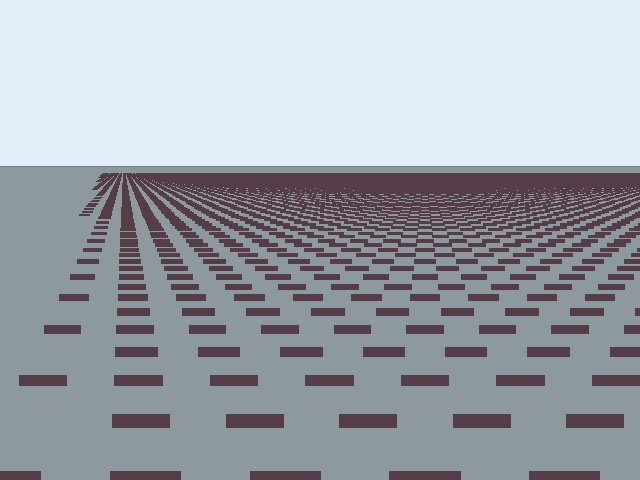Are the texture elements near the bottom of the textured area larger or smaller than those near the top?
Larger. Near the bottom, elements are closer to the viewer and appear at a bigger on-screen size.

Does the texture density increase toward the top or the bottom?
Density increases toward the top.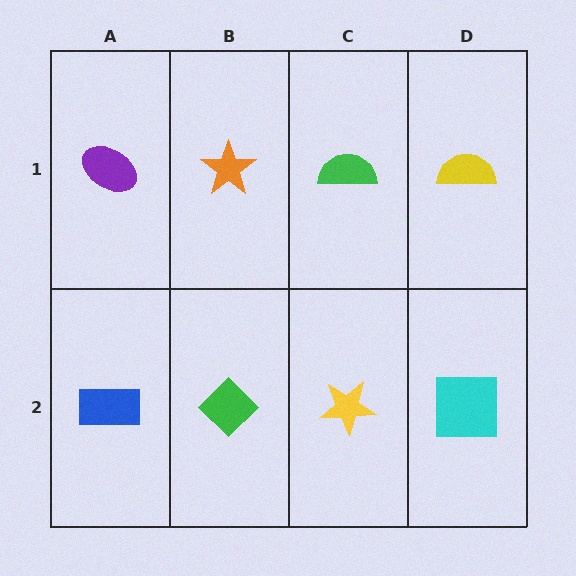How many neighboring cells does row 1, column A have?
2.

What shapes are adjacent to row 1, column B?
A green diamond (row 2, column B), a purple ellipse (row 1, column A), a green semicircle (row 1, column C).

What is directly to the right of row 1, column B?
A green semicircle.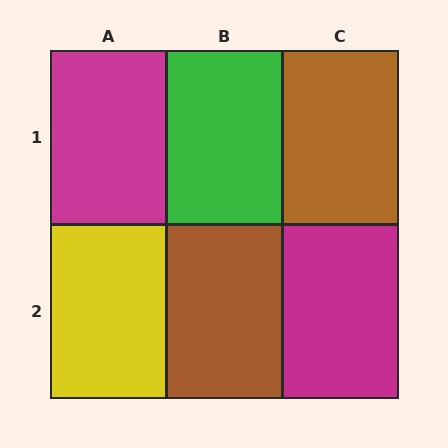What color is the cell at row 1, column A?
Magenta.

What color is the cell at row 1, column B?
Green.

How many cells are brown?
2 cells are brown.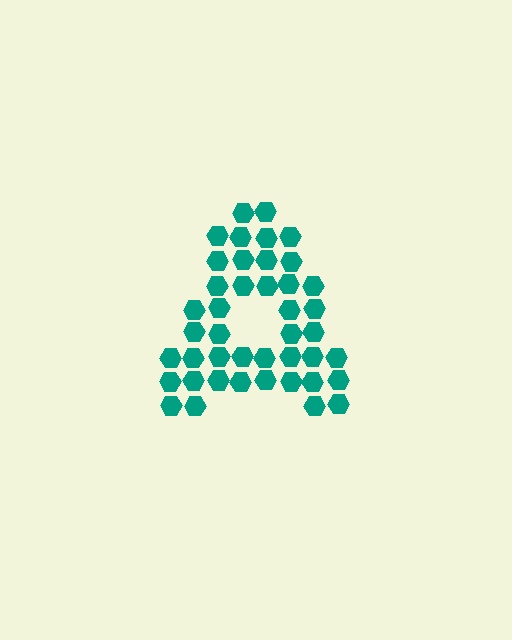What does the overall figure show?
The overall figure shows the letter A.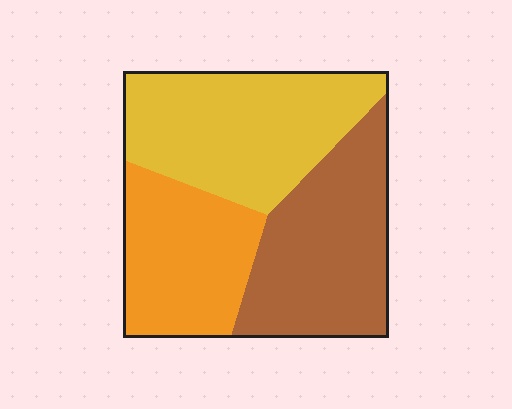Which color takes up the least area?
Orange, at roughly 25%.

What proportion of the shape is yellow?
Yellow takes up about three eighths (3/8) of the shape.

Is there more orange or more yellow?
Yellow.